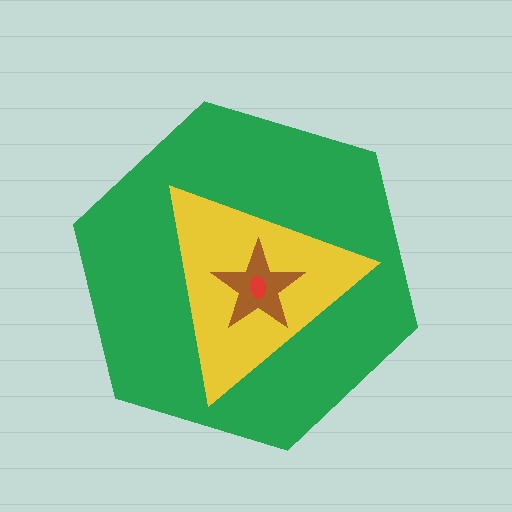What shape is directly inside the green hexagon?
The yellow triangle.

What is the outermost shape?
The green hexagon.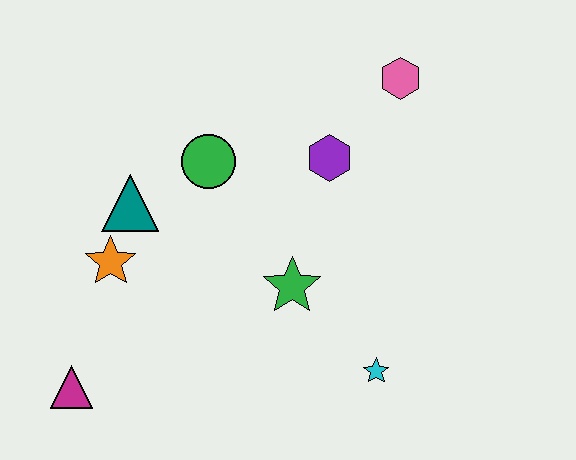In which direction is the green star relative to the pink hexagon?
The green star is below the pink hexagon.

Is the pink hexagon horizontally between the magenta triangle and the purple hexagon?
No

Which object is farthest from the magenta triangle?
The pink hexagon is farthest from the magenta triangle.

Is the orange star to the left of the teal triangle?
Yes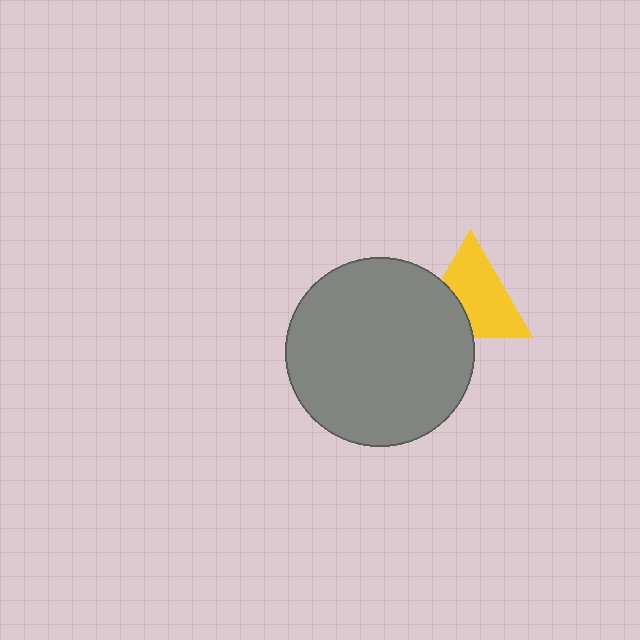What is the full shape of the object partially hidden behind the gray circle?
The partially hidden object is a yellow triangle.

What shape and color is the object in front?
The object in front is a gray circle.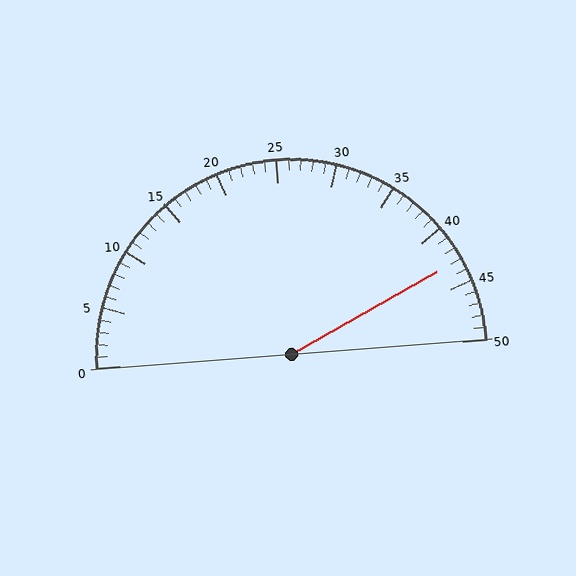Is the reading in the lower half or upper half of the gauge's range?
The reading is in the upper half of the range (0 to 50).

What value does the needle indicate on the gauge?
The needle indicates approximately 43.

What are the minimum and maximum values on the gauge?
The gauge ranges from 0 to 50.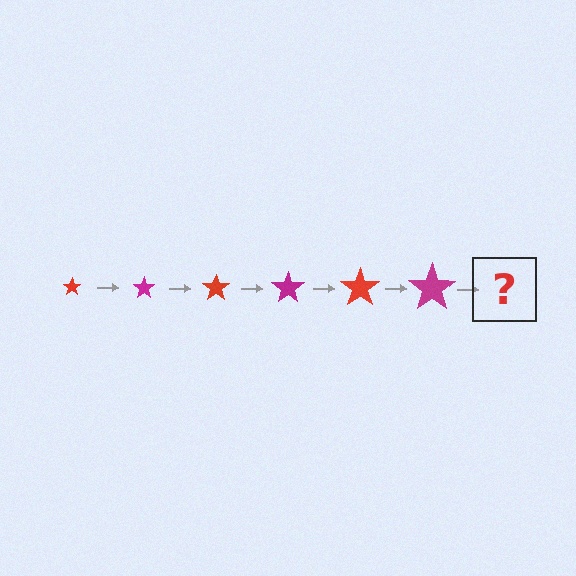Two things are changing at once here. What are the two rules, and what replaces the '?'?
The two rules are that the star grows larger each step and the color cycles through red and magenta. The '?' should be a red star, larger than the previous one.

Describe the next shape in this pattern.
It should be a red star, larger than the previous one.